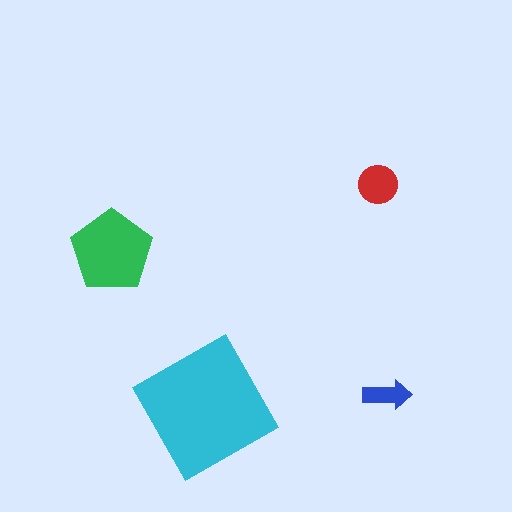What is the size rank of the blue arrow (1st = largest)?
4th.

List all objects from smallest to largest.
The blue arrow, the red circle, the green pentagon, the cyan square.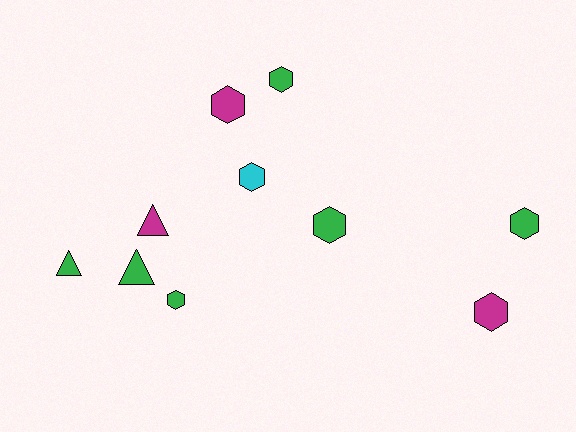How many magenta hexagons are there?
There are 2 magenta hexagons.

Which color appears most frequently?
Green, with 6 objects.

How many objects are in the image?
There are 10 objects.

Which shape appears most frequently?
Hexagon, with 7 objects.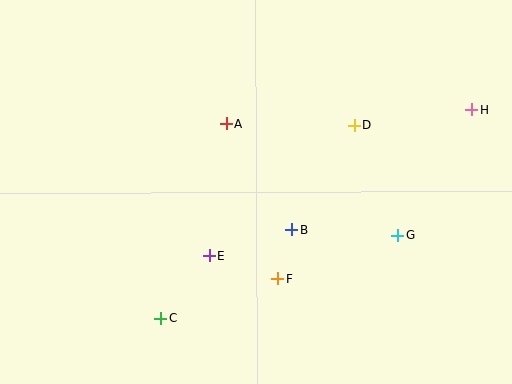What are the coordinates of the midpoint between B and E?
The midpoint between B and E is at (251, 243).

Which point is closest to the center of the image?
Point B at (292, 230) is closest to the center.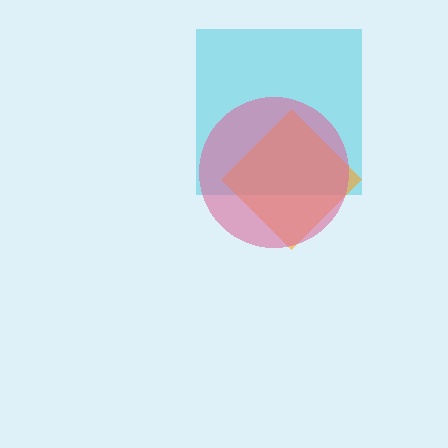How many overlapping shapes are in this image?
There are 3 overlapping shapes in the image.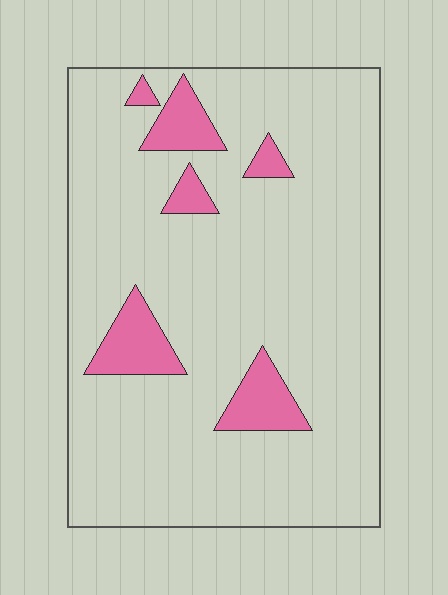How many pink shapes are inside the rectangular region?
6.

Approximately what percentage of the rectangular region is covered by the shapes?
Approximately 10%.